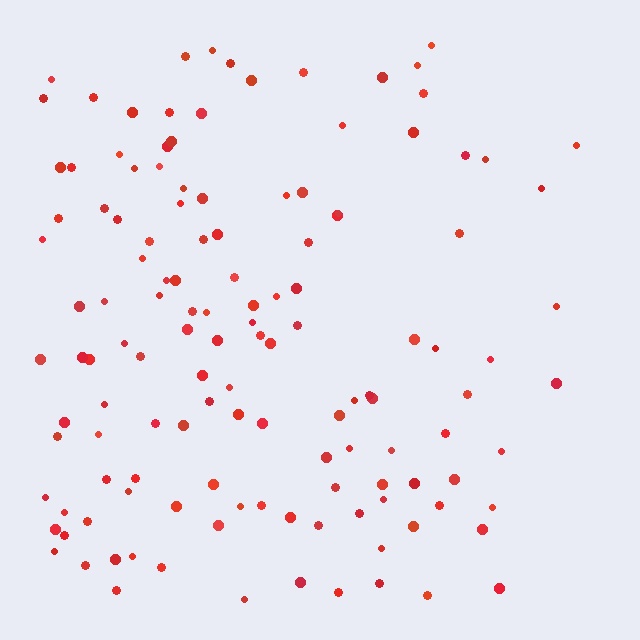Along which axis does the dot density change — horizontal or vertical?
Horizontal.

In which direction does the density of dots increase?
From right to left, with the left side densest.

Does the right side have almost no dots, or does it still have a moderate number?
Still a moderate number, just noticeably fewer than the left.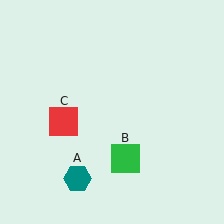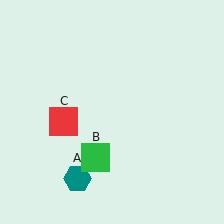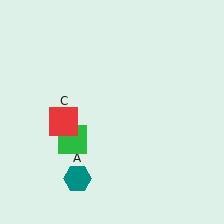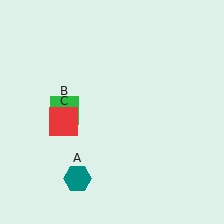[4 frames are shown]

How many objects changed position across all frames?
1 object changed position: green square (object B).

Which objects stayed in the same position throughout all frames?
Teal hexagon (object A) and red square (object C) remained stationary.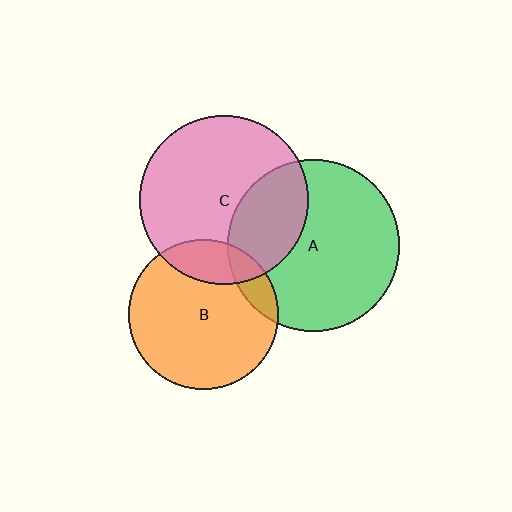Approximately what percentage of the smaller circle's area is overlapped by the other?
Approximately 10%.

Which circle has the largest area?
Circle A (green).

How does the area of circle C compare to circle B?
Approximately 1.3 times.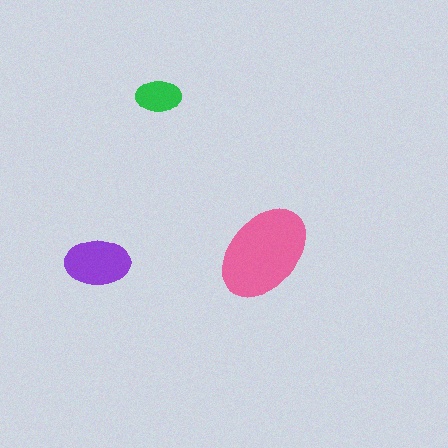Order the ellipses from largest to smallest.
the pink one, the purple one, the green one.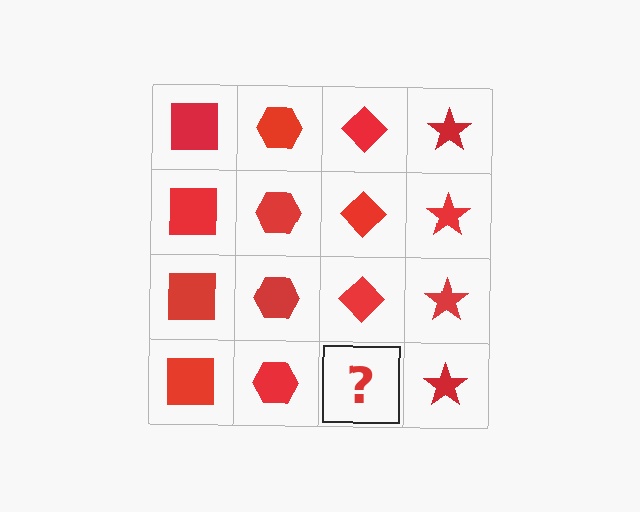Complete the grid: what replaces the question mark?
The question mark should be replaced with a red diamond.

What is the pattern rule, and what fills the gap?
The rule is that each column has a consistent shape. The gap should be filled with a red diamond.